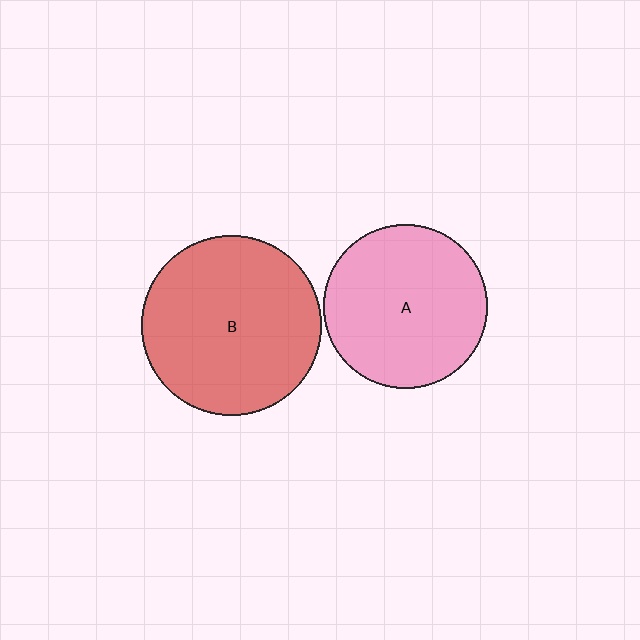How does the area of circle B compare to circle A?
Approximately 1.2 times.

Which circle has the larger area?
Circle B (red).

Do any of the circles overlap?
No, none of the circles overlap.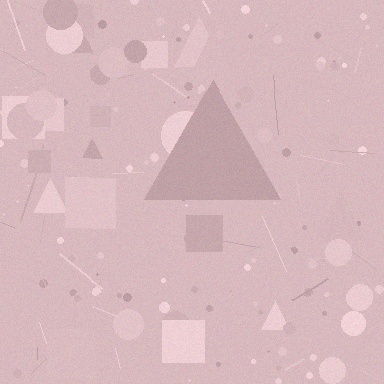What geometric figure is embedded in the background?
A triangle is embedded in the background.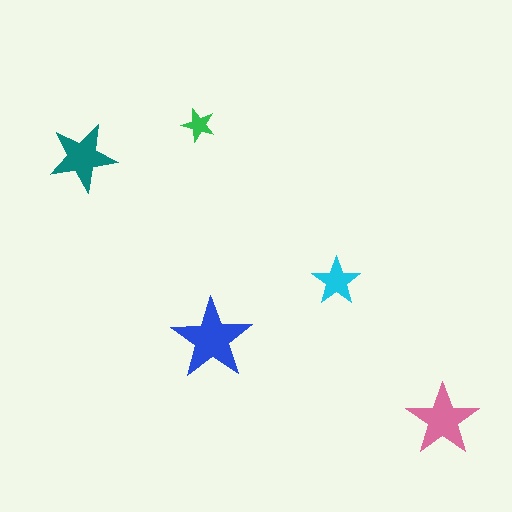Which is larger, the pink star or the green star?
The pink one.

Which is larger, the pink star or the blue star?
The blue one.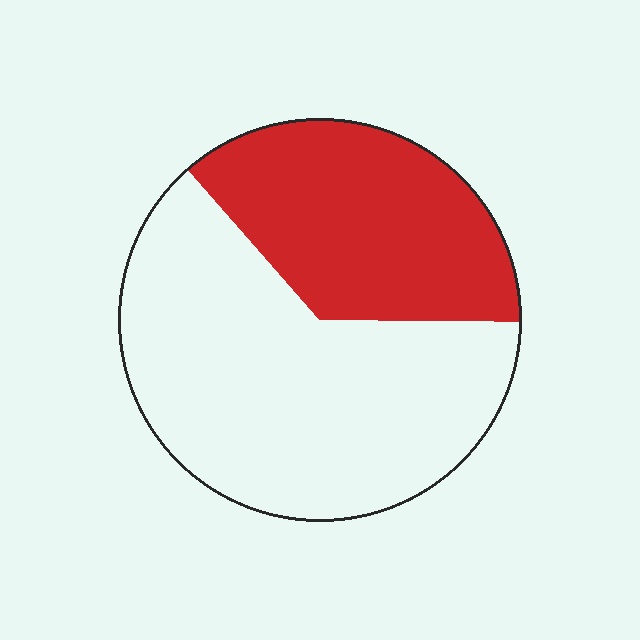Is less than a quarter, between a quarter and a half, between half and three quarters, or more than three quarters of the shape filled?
Between a quarter and a half.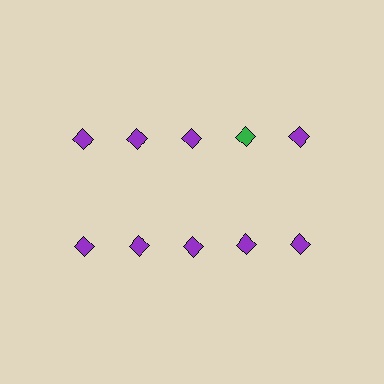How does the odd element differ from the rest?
It has a different color: green instead of purple.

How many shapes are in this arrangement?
There are 10 shapes arranged in a grid pattern.